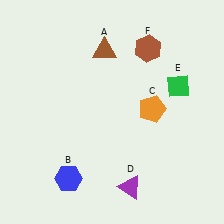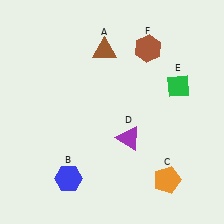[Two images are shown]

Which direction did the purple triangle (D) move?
The purple triangle (D) moved up.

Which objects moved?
The objects that moved are: the orange pentagon (C), the purple triangle (D).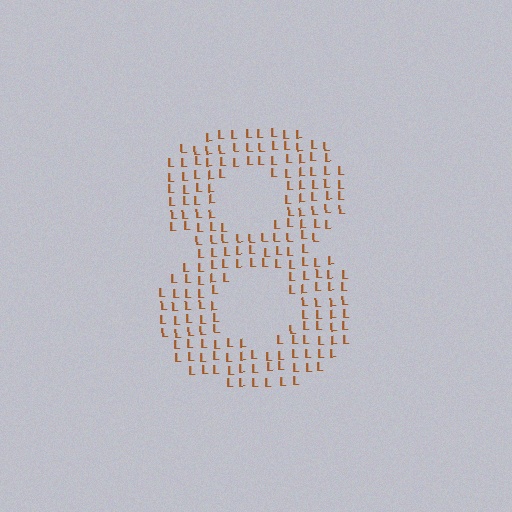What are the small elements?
The small elements are letter L's.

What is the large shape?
The large shape is the digit 8.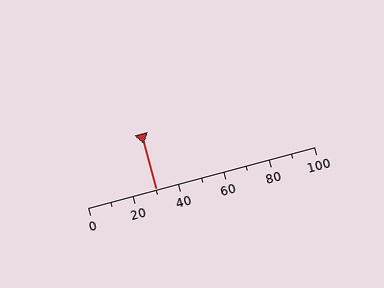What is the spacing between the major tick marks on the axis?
The major ticks are spaced 20 apart.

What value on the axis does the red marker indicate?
The marker indicates approximately 30.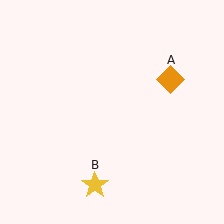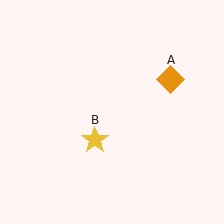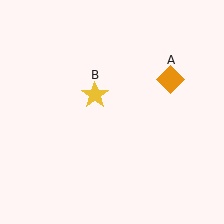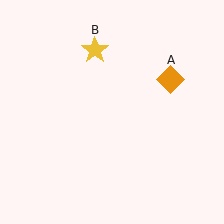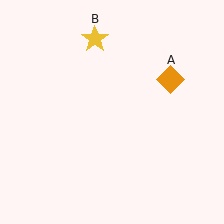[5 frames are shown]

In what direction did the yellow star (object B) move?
The yellow star (object B) moved up.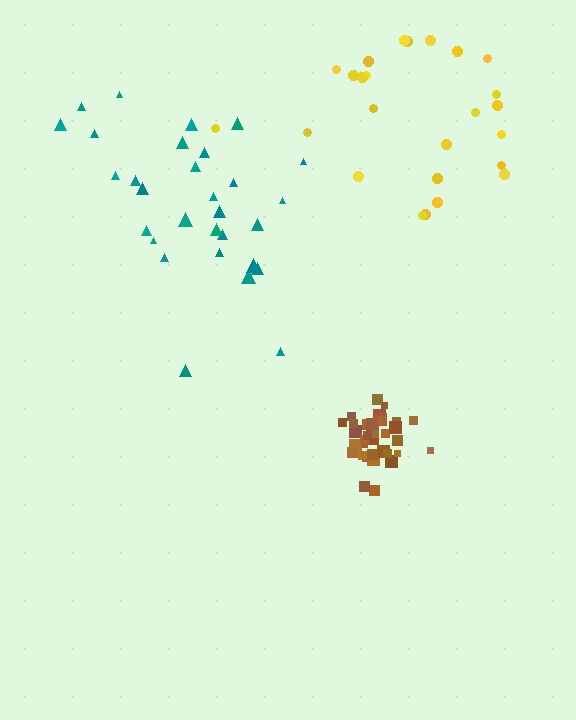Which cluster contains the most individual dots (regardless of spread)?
Brown (35).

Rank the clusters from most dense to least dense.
brown, yellow, teal.